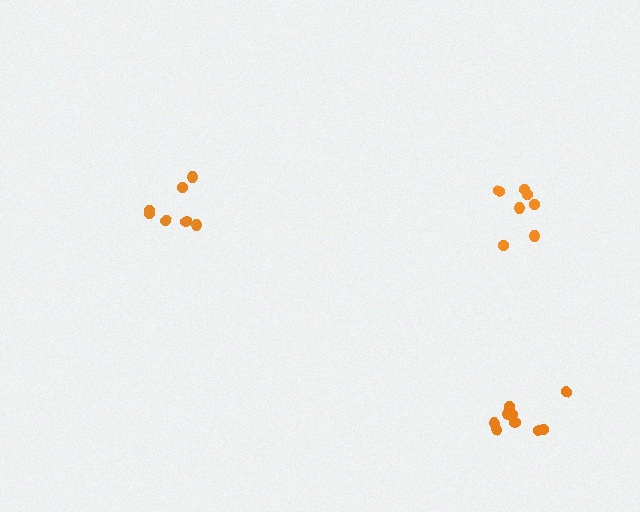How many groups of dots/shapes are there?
There are 3 groups.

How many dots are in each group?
Group 1: 9 dots, Group 2: 7 dots, Group 3: 7 dots (23 total).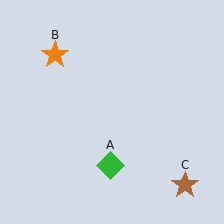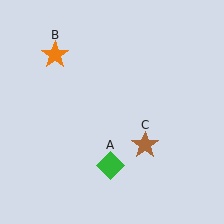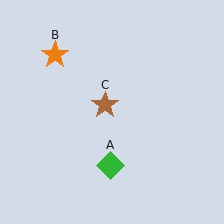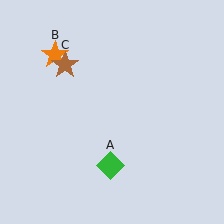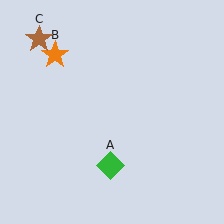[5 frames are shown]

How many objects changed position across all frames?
1 object changed position: brown star (object C).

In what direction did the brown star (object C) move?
The brown star (object C) moved up and to the left.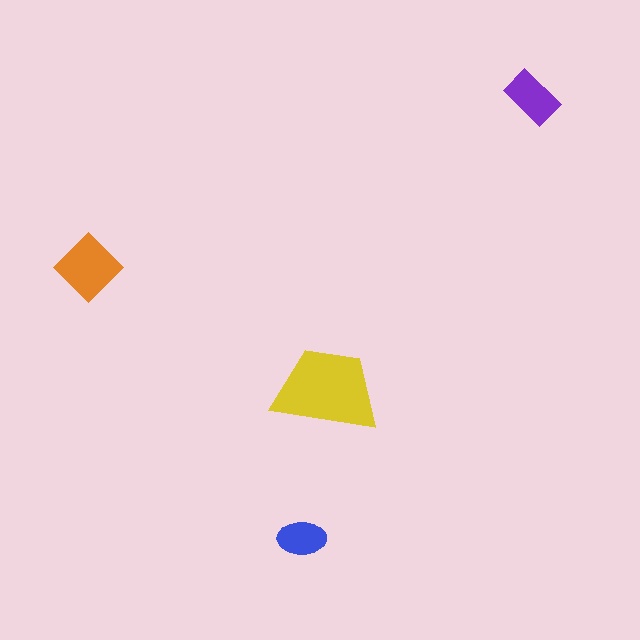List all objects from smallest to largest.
The blue ellipse, the purple rectangle, the orange diamond, the yellow trapezoid.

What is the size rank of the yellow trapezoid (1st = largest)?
1st.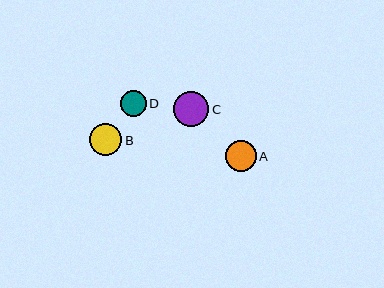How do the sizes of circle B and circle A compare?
Circle B and circle A are approximately the same size.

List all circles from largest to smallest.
From largest to smallest: C, B, A, D.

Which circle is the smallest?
Circle D is the smallest with a size of approximately 26 pixels.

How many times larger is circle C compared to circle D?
Circle C is approximately 1.4 times the size of circle D.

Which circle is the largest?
Circle C is the largest with a size of approximately 35 pixels.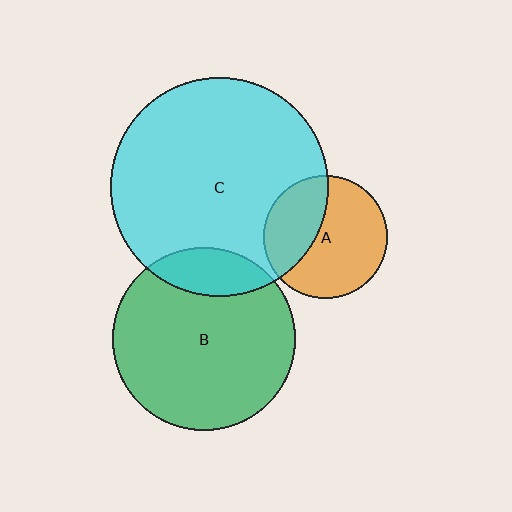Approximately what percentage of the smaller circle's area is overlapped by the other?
Approximately 35%.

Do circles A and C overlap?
Yes.